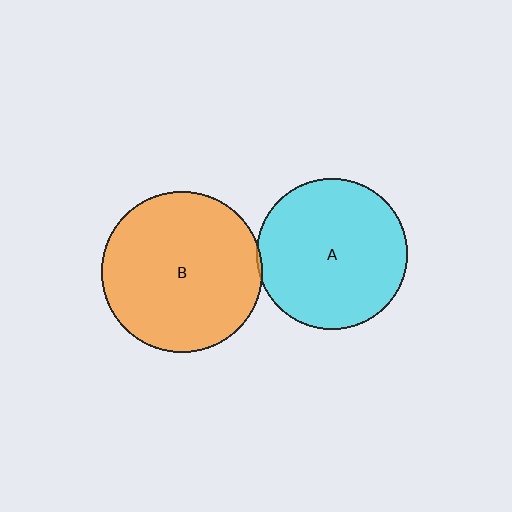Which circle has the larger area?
Circle B (orange).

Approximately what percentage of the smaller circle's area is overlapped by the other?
Approximately 5%.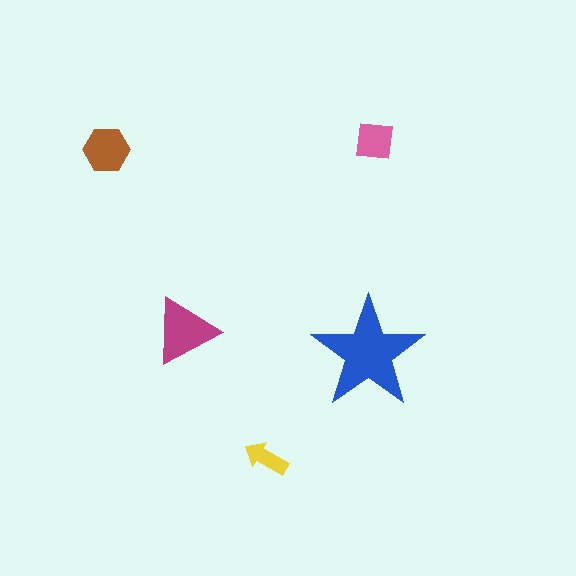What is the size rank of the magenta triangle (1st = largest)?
2nd.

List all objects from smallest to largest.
The yellow arrow, the pink square, the brown hexagon, the magenta triangle, the blue star.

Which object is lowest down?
The yellow arrow is bottommost.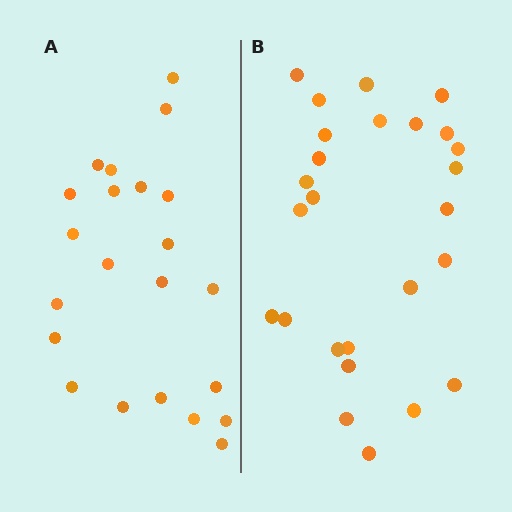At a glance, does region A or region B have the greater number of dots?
Region B (the right region) has more dots.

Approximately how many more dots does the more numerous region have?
Region B has about 4 more dots than region A.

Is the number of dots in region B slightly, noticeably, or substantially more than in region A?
Region B has only slightly more — the two regions are fairly close. The ratio is roughly 1.2 to 1.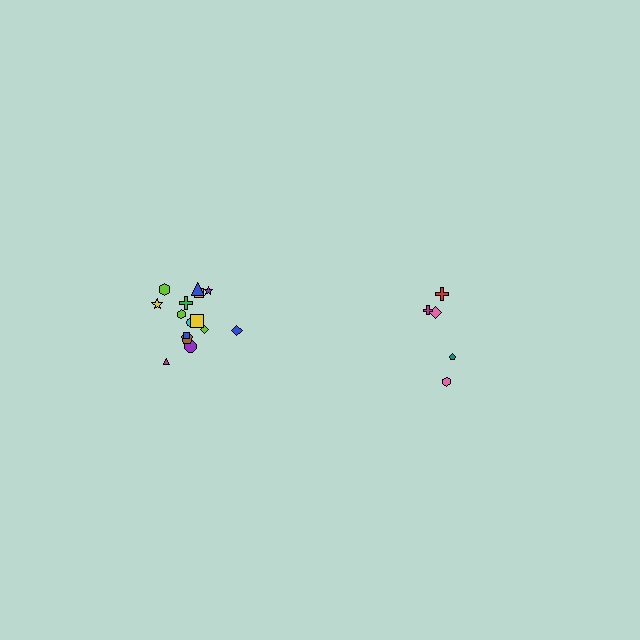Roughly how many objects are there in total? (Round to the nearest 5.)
Roughly 20 objects in total.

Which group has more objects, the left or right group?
The left group.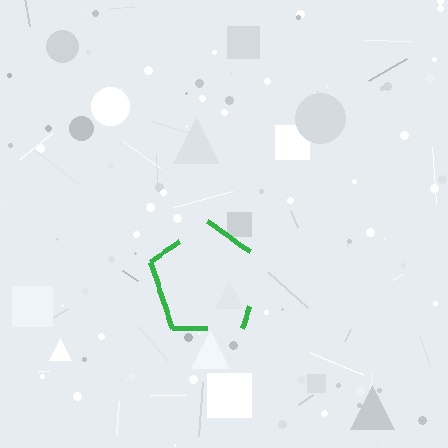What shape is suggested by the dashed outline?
The dashed outline suggests a pentagon.